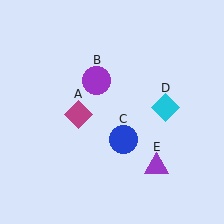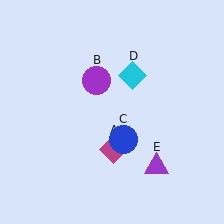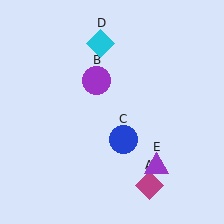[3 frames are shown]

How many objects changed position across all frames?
2 objects changed position: magenta diamond (object A), cyan diamond (object D).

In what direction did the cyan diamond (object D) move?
The cyan diamond (object D) moved up and to the left.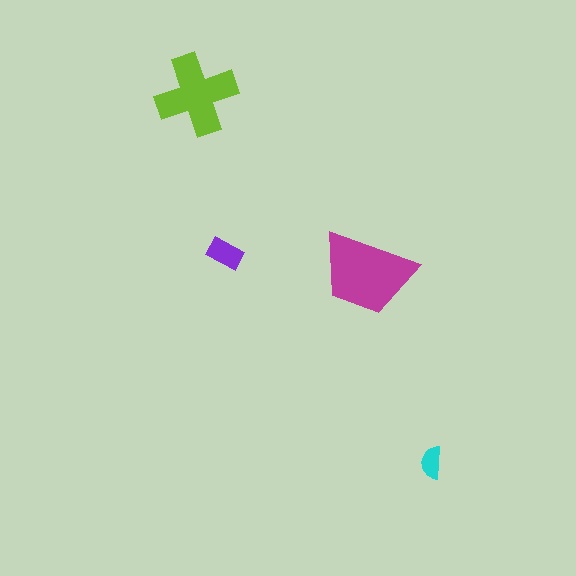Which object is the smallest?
The cyan semicircle.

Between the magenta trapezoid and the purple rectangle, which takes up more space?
The magenta trapezoid.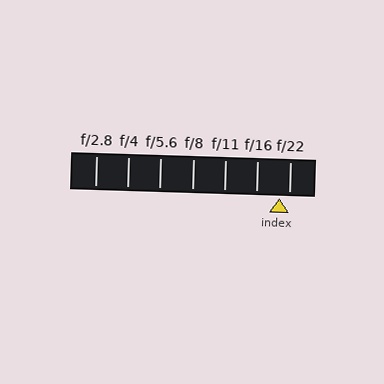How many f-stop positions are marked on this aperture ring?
There are 7 f-stop positions marked.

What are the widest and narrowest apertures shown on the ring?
The widest aperture shown is f/2.8 and the narrowest is f/22.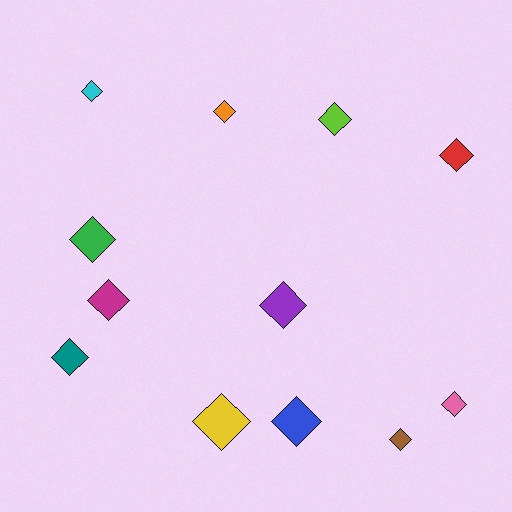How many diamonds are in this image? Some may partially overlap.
There are 12 diamonds.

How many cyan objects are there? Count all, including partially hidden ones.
There is 1 cyan object.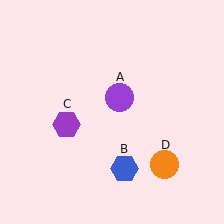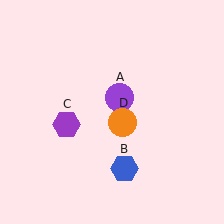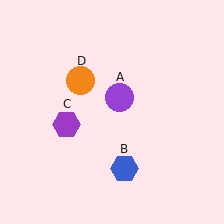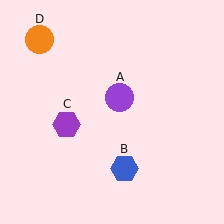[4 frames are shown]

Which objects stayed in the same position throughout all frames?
Purple circle (object A) and blue hexagon (object B) and purple hexagon (object C) remained stationary.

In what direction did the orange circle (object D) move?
The orange circle (object D) moved up and to the left.